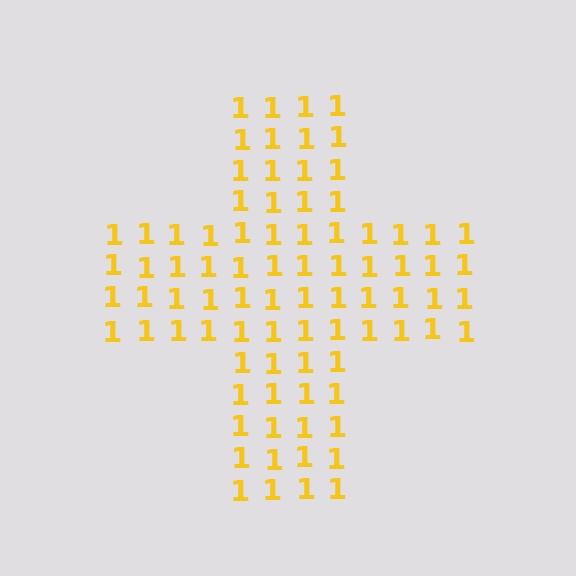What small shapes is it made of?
It is made of small digit 1's.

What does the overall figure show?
The overall figure shows a cross.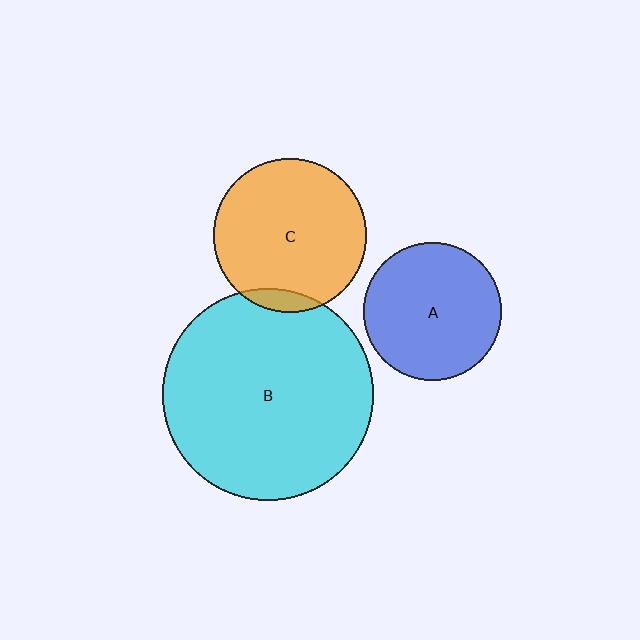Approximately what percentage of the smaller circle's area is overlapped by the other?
Approximately 5%.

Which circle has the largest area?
Circle B (cyan).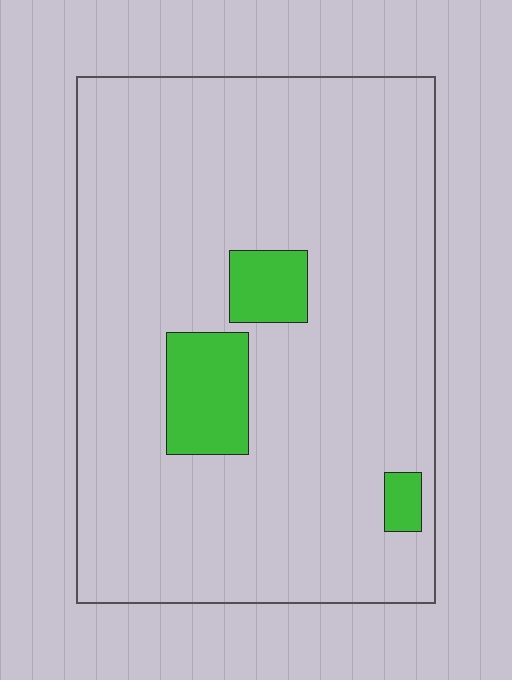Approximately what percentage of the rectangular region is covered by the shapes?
Approximately 10%.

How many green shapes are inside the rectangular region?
3.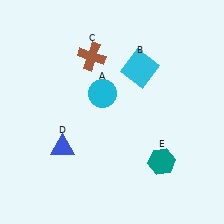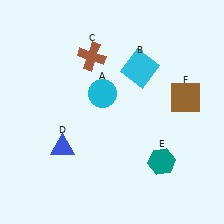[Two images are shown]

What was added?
A brown square (F) was added in Image 2.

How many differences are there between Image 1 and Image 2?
There is 1 difference between the two images.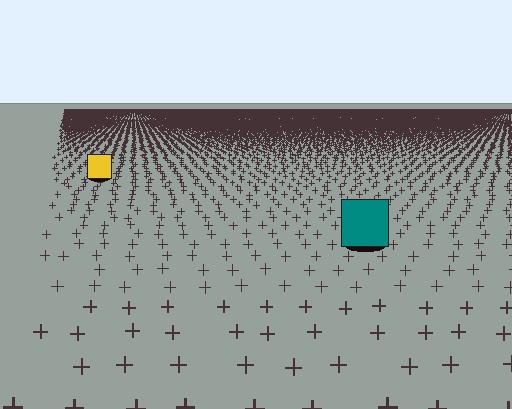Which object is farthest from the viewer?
The yellow square is farthest from the viewer. It appears smaller and the ground texture around it is denser.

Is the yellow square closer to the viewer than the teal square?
No. The teal square is closer — you can tell from the texture gradient: the ground texture is coarser near it.